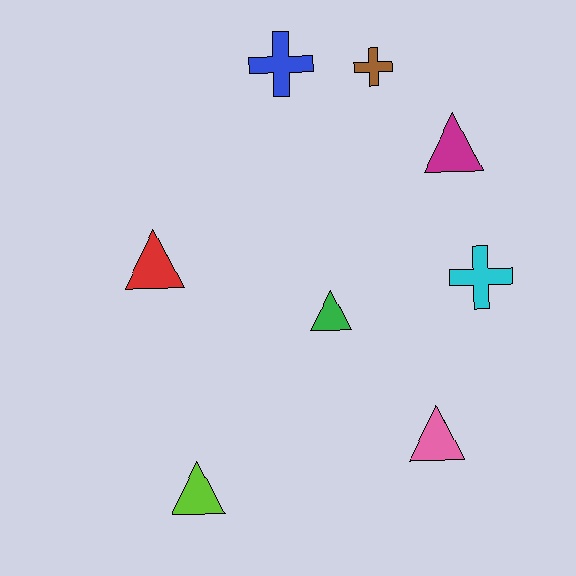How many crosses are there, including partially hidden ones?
There are 3 crosses.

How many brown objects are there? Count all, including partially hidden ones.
There is 1 brown object.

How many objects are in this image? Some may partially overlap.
There are 8 objects.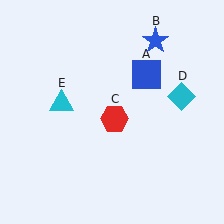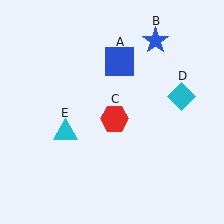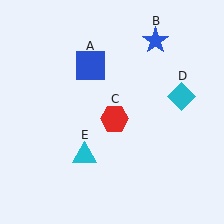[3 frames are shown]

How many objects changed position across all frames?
2 objects changed position: blue square (object A), cyan triangle (object E).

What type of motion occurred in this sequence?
The blue square (object A), cyan triangle (object E) rotated counterclockwise around the center of the scene.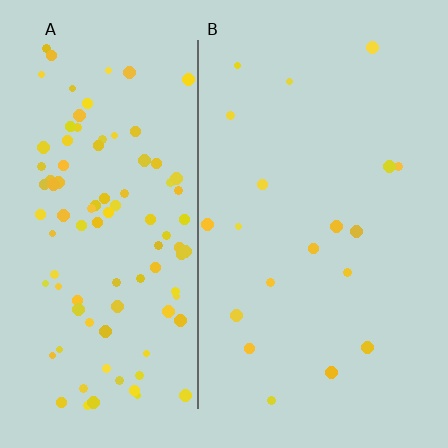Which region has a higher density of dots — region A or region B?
A (the left).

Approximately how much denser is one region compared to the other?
Approximately 5.3× — region A over region B.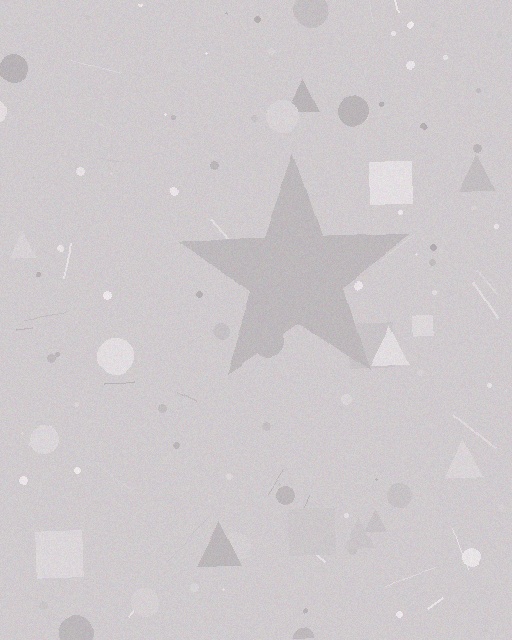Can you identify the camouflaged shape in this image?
The camouflaged shape is a star.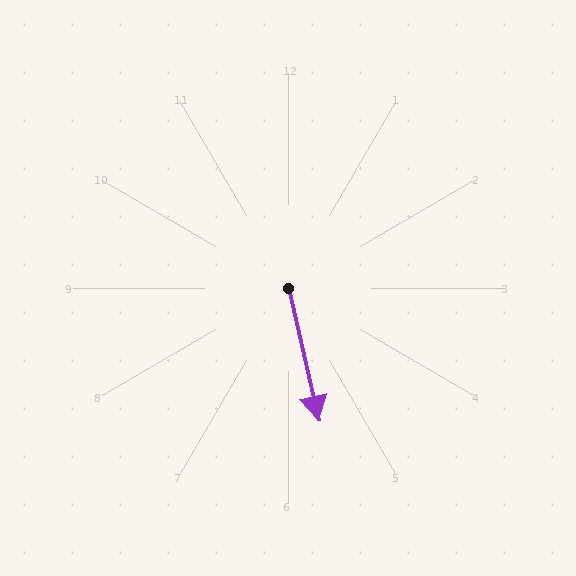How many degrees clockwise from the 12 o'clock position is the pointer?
Approximately 167 degrees.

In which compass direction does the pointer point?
South.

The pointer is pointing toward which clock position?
Roughly 6 o'clock.